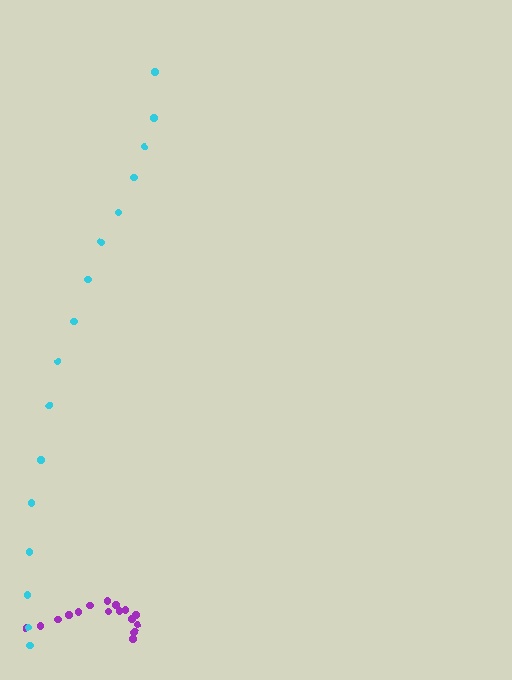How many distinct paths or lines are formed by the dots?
There are 2 distinct paths.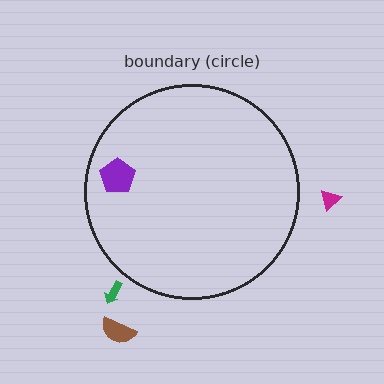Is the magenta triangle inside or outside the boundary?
Outside.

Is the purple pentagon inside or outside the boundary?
Inside.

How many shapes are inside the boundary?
1 inside, 3 outside.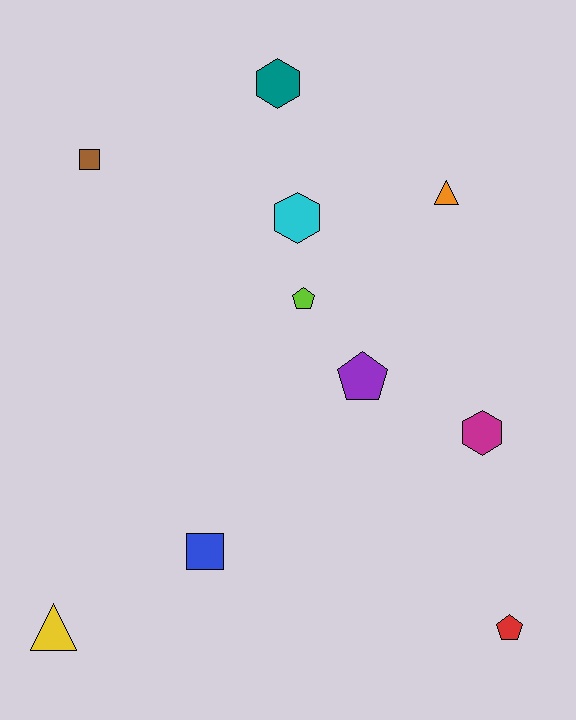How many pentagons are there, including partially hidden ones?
There are 3 pentagons.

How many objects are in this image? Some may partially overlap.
There are 10 objects.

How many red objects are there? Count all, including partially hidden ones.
There is 1 red object.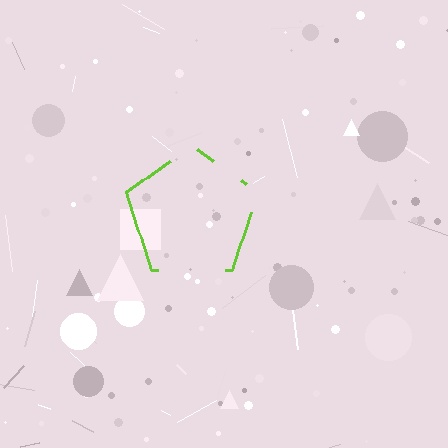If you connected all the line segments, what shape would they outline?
They would outline a pentagon.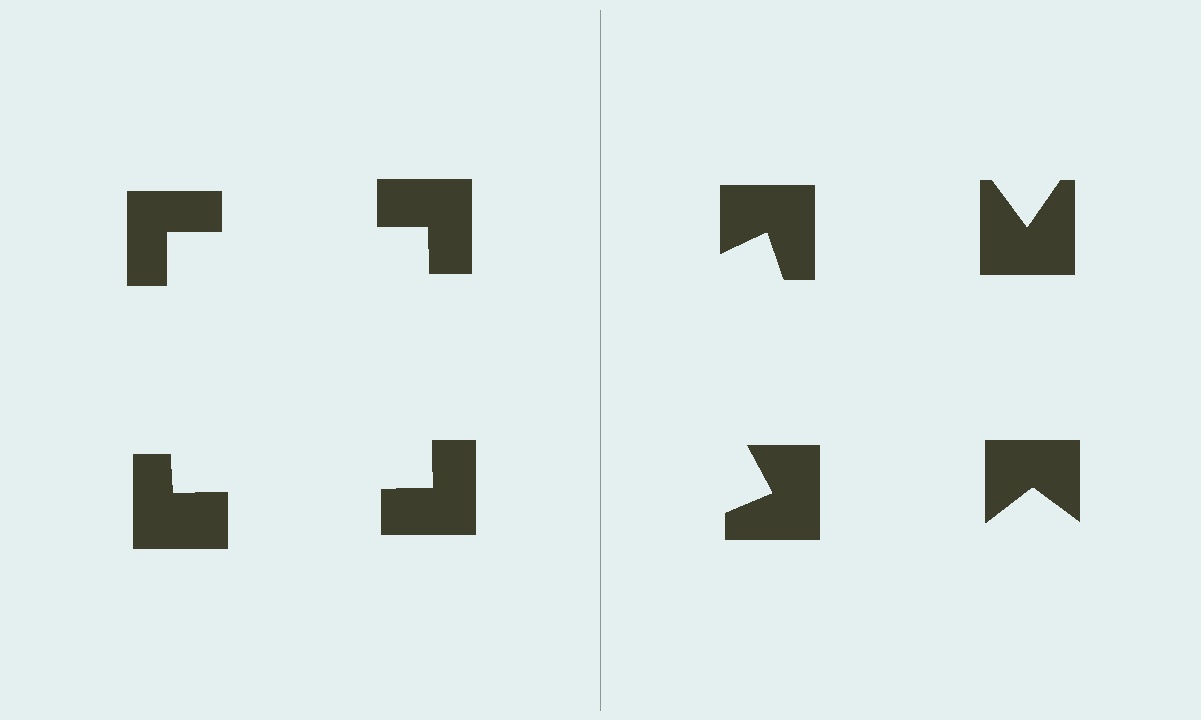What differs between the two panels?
The notched squares are positioned identically on both sides; only the wedge orientations differ. On the left they align to a square; on the right they are misaligned.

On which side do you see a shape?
An illusory square appears on the left side. On the right side the wedge cuts are rotated, so no coherent shape forms.